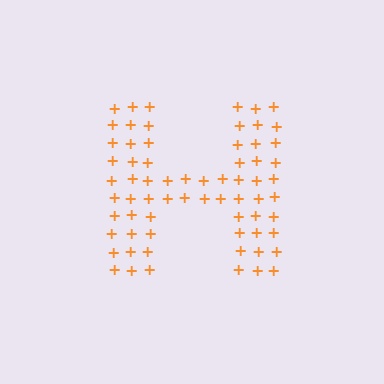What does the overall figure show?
The overall figure shows the letter H.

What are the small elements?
The small elements are plus signs.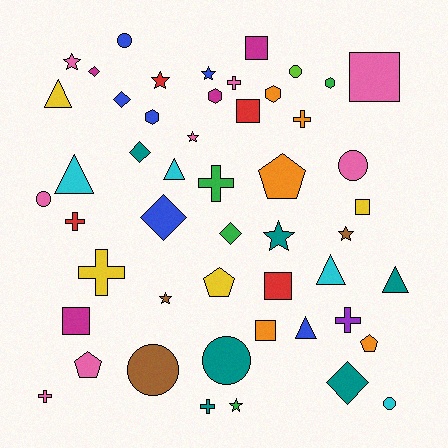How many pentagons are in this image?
There are 4 pentagons.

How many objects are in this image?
There are 50 objects.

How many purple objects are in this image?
There is 1 purple object.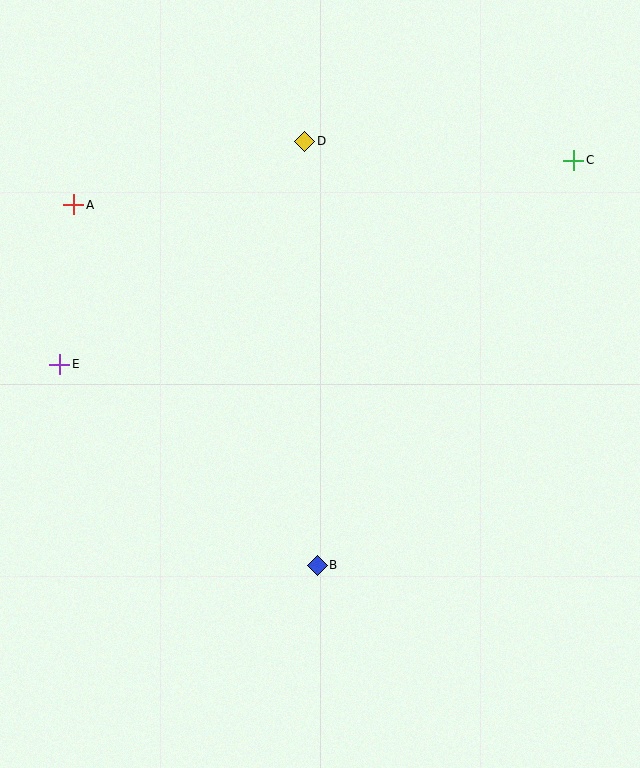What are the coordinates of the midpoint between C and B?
The midpoint between C and B is at (445, 363).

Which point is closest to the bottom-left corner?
Point B is closest to the bottom-left corner.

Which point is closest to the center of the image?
Point B at (317, 565) is closest to the center.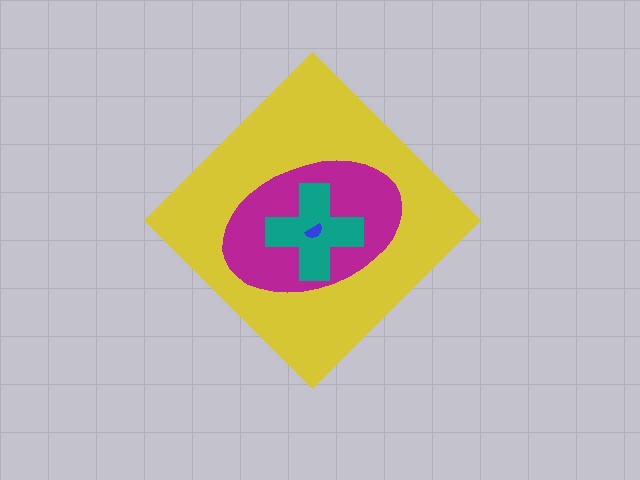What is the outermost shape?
The yellow diamond.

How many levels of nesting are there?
4.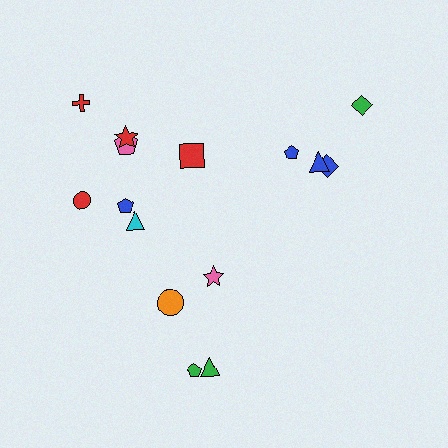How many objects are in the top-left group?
There are 7 objects.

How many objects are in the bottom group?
There are 4 objects.